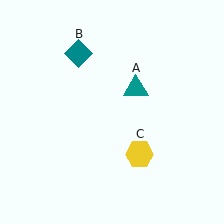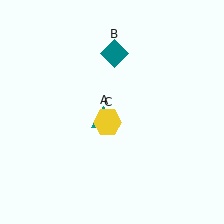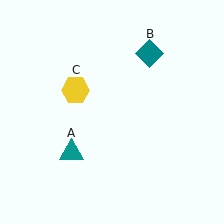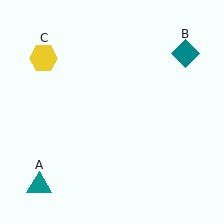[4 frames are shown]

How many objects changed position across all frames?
3 objects changed position: teal triangle (object A), teal diamond (object B), yellow hexagon (object C).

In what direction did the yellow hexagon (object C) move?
The yellow hexagon (object C) moved up and to the left.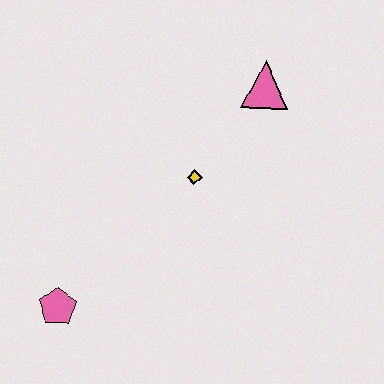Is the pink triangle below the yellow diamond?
No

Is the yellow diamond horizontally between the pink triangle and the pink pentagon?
Yes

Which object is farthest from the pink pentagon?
The pink triangle is farthest from the pink pentagon.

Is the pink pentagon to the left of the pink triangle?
Yes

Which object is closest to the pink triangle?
The yellow diamond is closest to the pink triangle.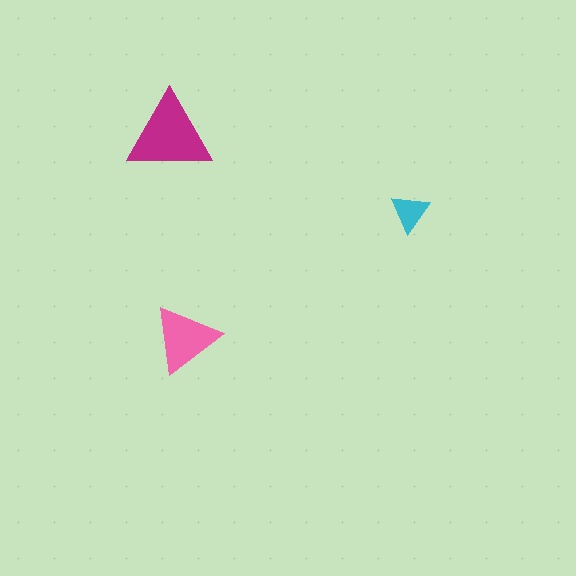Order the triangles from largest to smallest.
the magenta one, the pink one, the cyan one.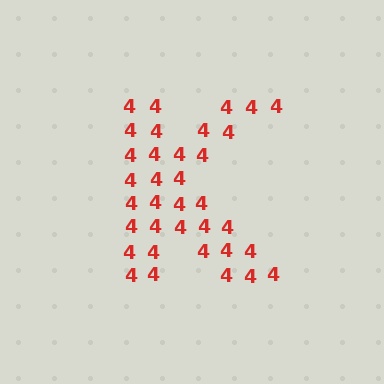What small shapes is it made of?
It is made of small digit 4's.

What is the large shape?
The large shape is the letter K.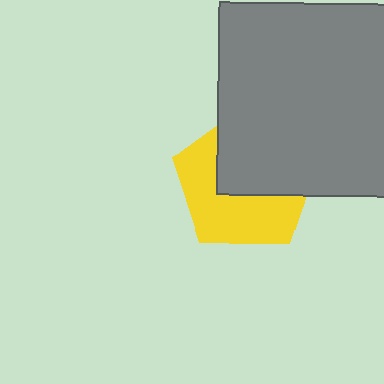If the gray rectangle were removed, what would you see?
You would see the complete yellow pentagon.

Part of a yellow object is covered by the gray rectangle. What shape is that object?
It is a pentagon.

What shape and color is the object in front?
The object in front is a gray rectangle.